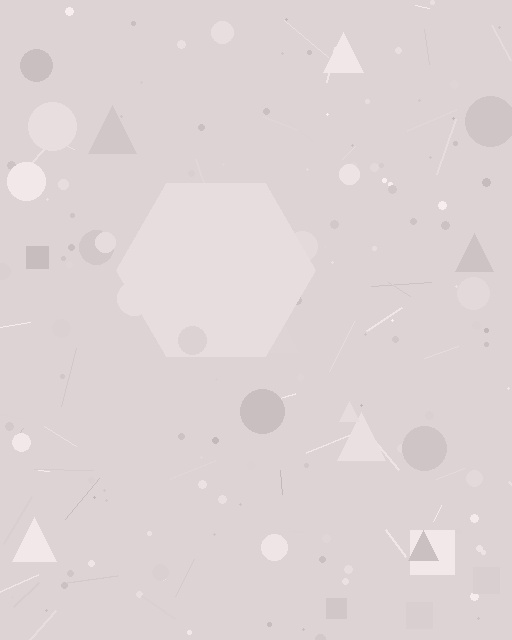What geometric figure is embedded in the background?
A hexagon is embedded in the background.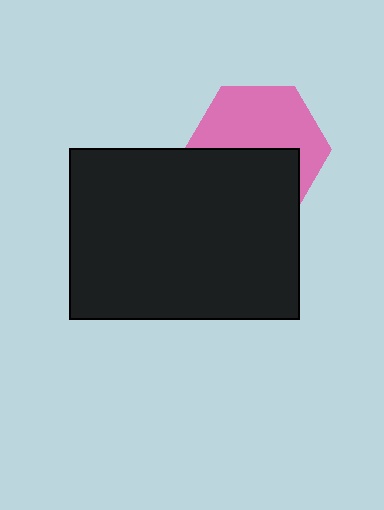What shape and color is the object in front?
The object in front is a black rectangle.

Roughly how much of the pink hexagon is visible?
About half of it is visible (roughly 55%).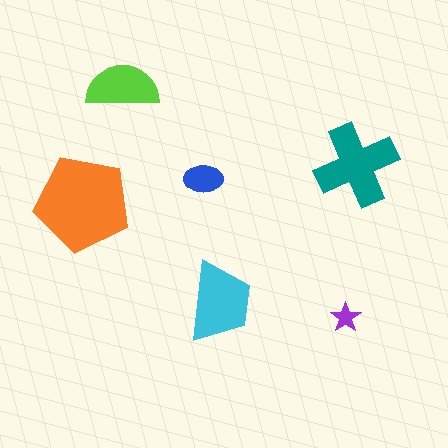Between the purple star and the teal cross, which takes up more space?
The teal cross.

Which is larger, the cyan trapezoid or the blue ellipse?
The cyan trapezoid.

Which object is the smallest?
The purple star.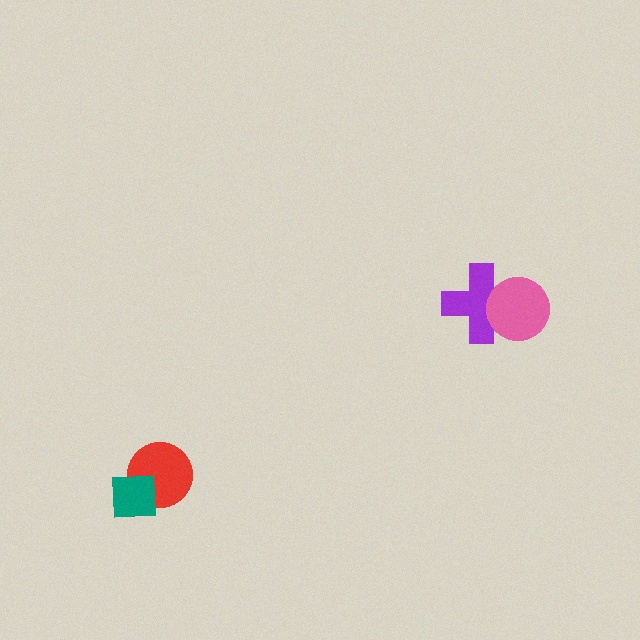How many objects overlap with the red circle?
1 object overlaps with the red circle.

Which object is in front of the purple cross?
The pink circle is in front of the purple cross.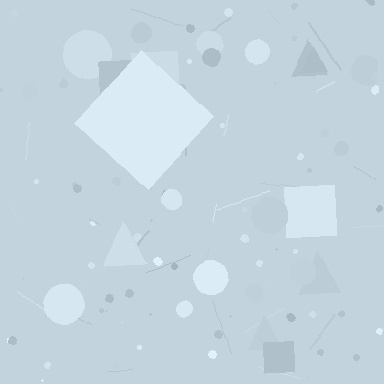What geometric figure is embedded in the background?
A diamond is embedded in the background.